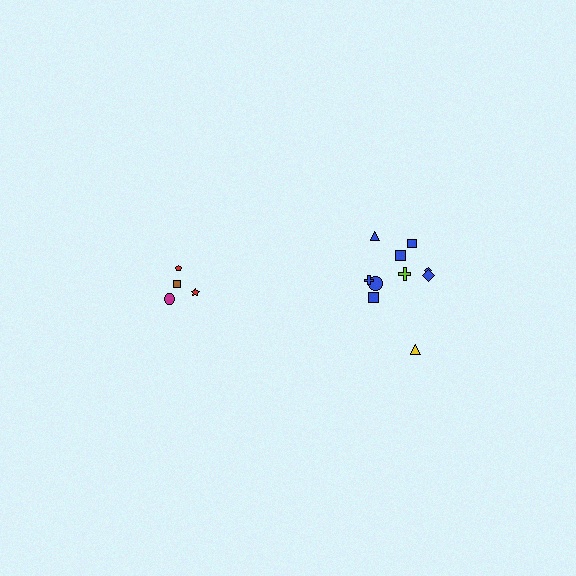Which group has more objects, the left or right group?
The right group.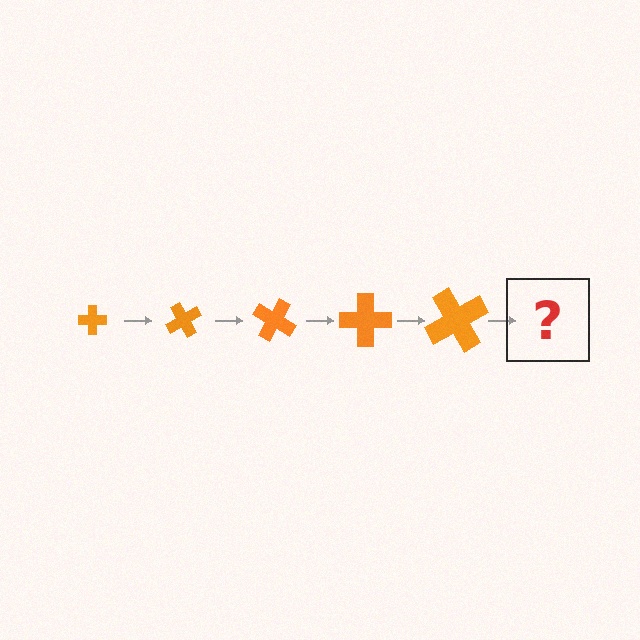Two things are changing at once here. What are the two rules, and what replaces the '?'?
The two rules are that the cross grows larger each step and it rotates 60 degrees each step. The '?' should be a cross, larger than the previous one and rotated 300 degrees from the start.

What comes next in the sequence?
The next element should be a cross, larger than the previous one and rotated 300 degrees from the start.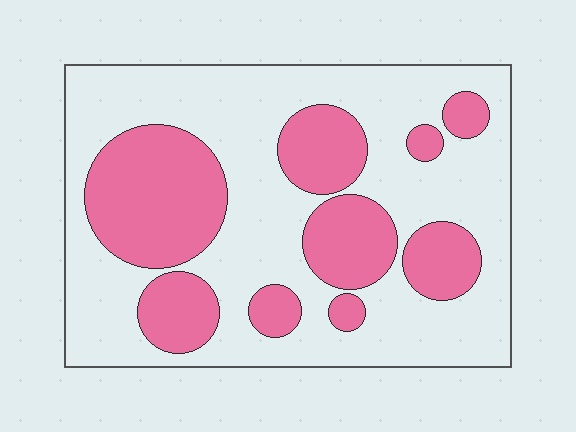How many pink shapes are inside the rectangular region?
9.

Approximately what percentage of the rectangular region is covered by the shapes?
Approximately 35%.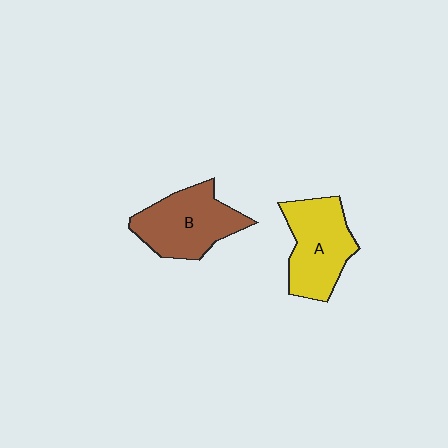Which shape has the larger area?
Shape B (brown).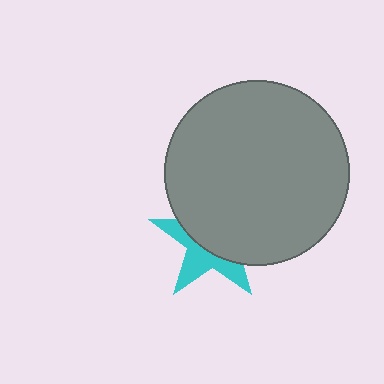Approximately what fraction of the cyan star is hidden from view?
Roughly 59% of the cyan star is hidden behind the gray circle.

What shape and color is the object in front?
The object in front is a gray circle.